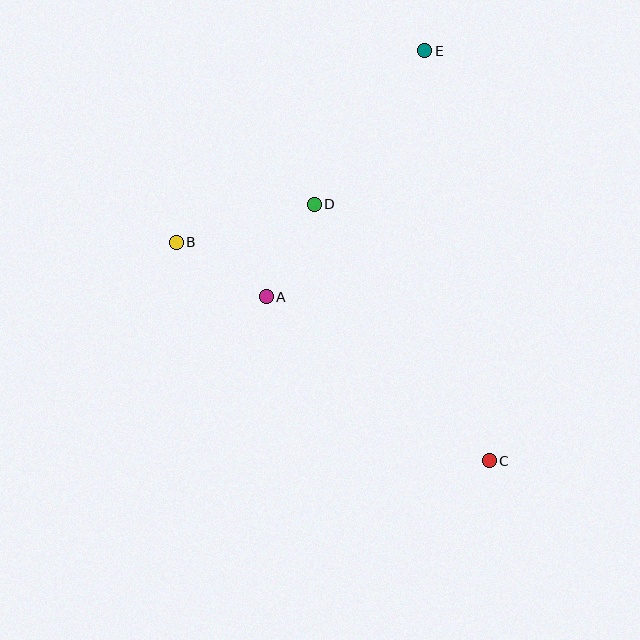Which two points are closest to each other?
Points A and D are closest to each other.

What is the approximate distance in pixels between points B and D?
The distance between B and D is approximately 143 pixels.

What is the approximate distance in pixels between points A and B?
The distance between A and B is approximately 105 pixels.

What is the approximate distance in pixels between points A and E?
The distance between A and E is approximately 293 pixels.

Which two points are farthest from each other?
Points C and E are farthest from each other.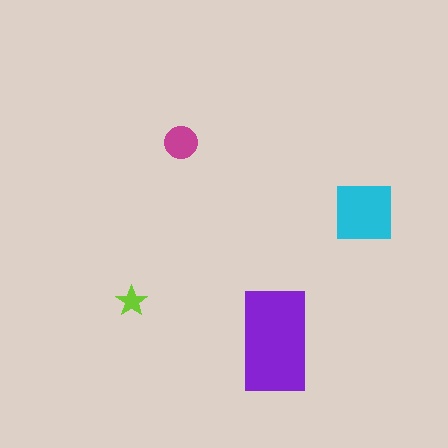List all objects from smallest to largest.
The lime star, the magenta circle, the cyan square, the purple rectangle.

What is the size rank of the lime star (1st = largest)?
4th.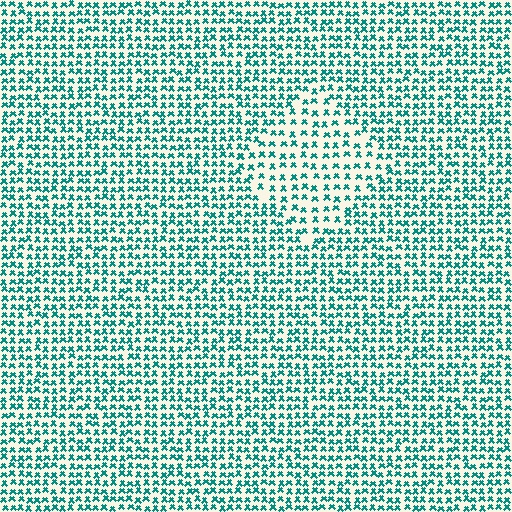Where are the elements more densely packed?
The elements are more densely packed outside the diamond boundary.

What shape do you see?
I see a diamond.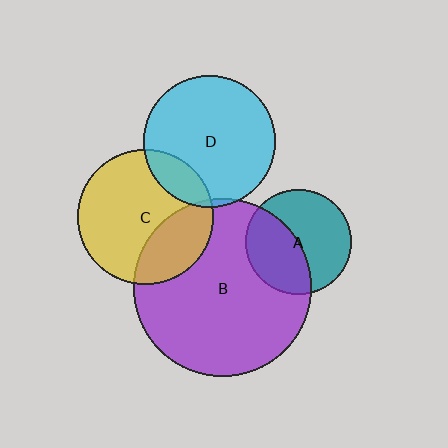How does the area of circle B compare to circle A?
Approximately 2.9 times.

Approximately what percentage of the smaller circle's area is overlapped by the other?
Approximately 30%.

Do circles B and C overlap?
Yes.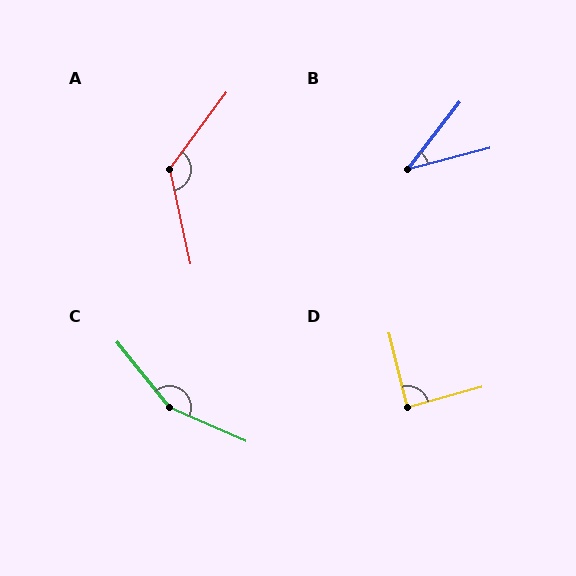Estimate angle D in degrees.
Approximately 88 degrees.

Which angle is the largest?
C, at approximately 152 degrees.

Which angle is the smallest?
B, at approximately 37 degrees.